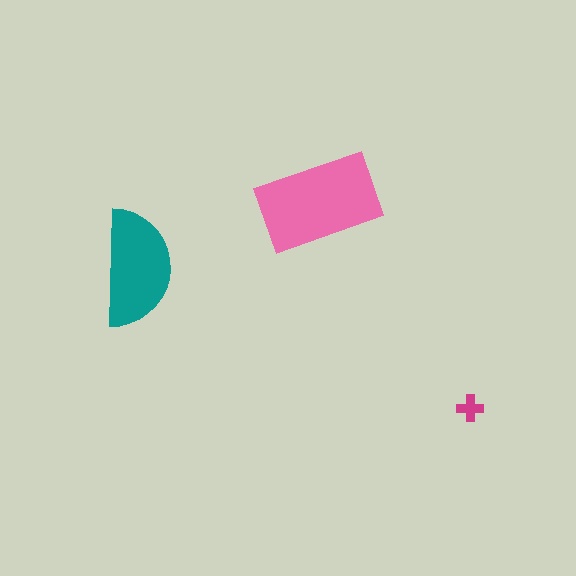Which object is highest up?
The pink rectangle is topmost.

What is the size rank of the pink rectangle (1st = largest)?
1st.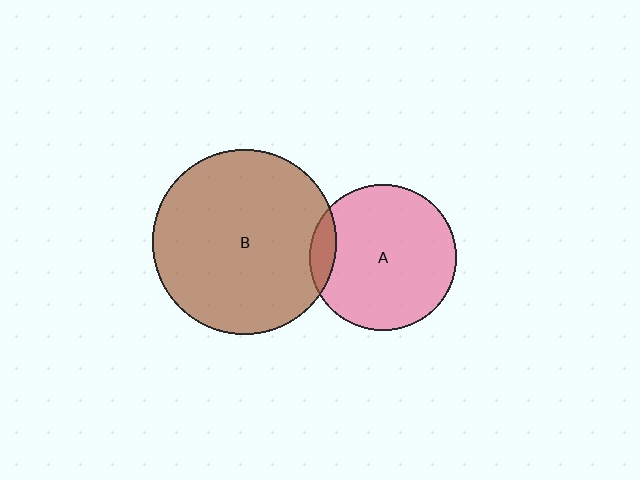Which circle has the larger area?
Circle B (brown).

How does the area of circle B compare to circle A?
Approximately 1.6 times.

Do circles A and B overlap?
Yes.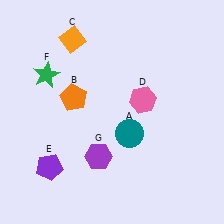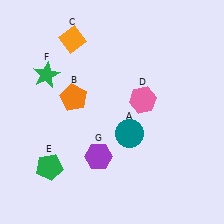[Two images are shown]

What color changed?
The pentagon (E) changed from purple in Image 1 to green in Image 2.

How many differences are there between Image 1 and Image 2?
There is 1 difference between the two images.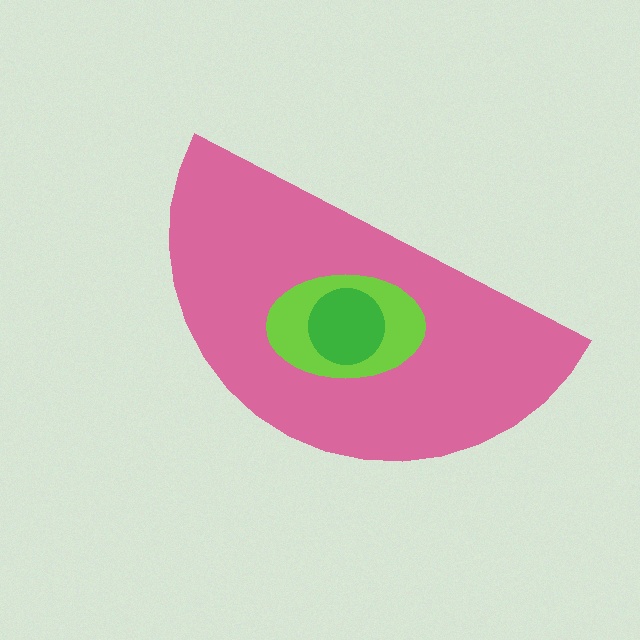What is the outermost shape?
The pink semicircle.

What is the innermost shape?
The green circle.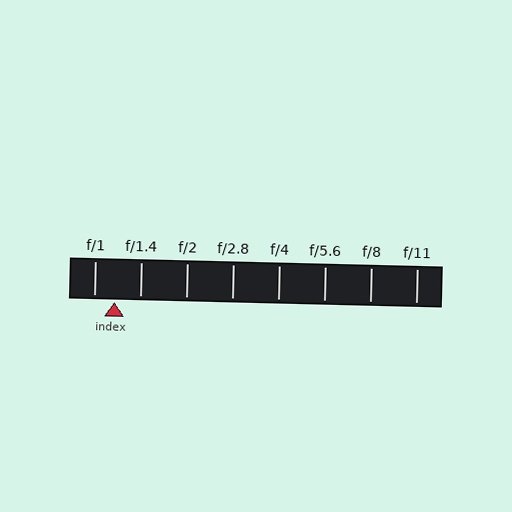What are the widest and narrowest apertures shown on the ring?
The widest aperture shown is f/1 and the narrowest is f/11.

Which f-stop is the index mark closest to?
The index mark is closest to f/1.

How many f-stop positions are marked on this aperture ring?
There are 8 f-stop positions marked.